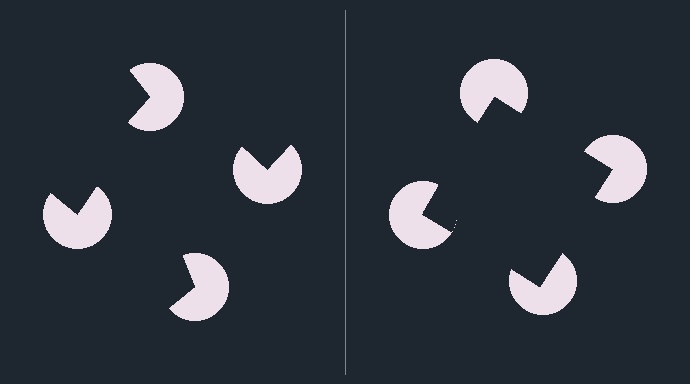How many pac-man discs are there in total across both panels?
8 — 4 on each side.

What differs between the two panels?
The pac-man discs are positioned identically on both sides; only the wedge orientations differ. On the right they align to a square; on the left they are misaligned.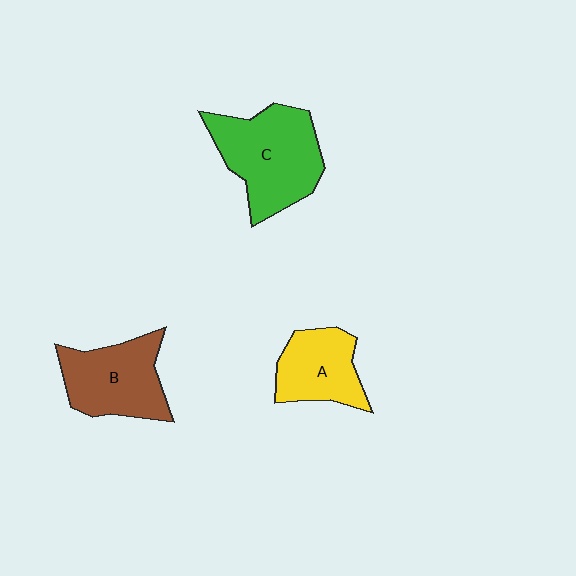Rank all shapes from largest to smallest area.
From largest to smallest: C (green), B (brown), A (yellow).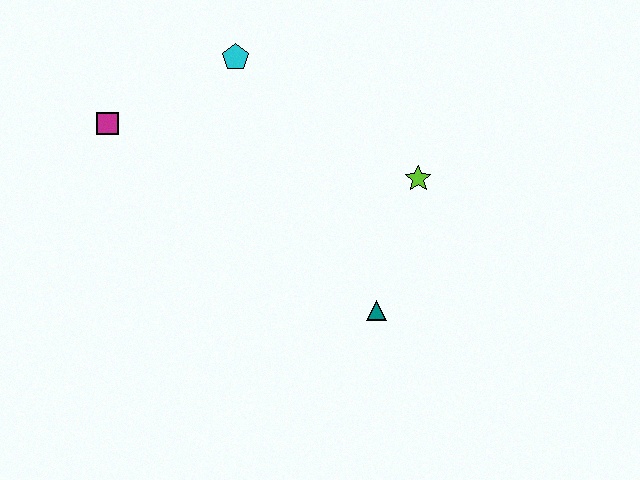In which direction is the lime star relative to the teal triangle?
The lime star is above the teal triangle.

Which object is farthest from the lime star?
The magenta square is farthest from the lime star.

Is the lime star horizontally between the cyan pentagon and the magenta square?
No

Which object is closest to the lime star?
The teal triangle is closest to the lime star.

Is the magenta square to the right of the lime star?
No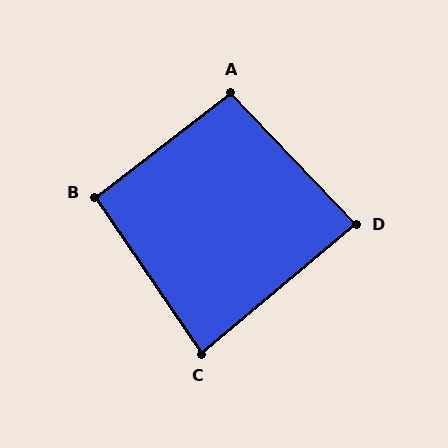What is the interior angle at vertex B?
Approximately 94 degrees (approximately right).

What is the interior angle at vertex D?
Approximately 86 degrees (approximately right).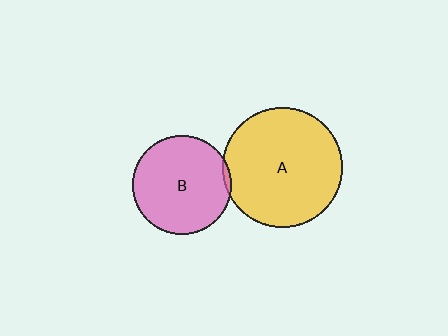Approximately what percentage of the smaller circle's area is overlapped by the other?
Approximately 5%.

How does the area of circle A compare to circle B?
Approximately 1.5 times.